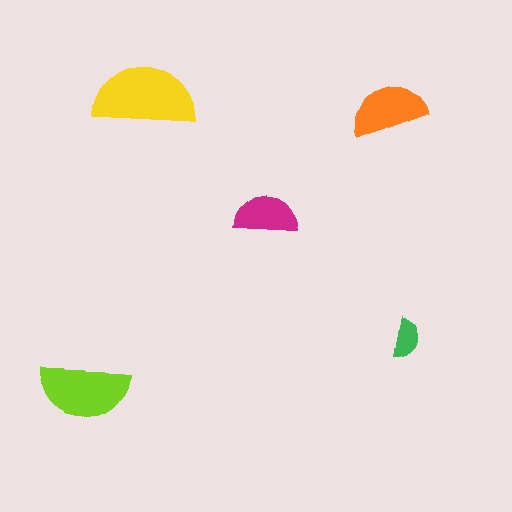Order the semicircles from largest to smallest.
the yellow one, the lime one, the orange one, the magenta one, the green one.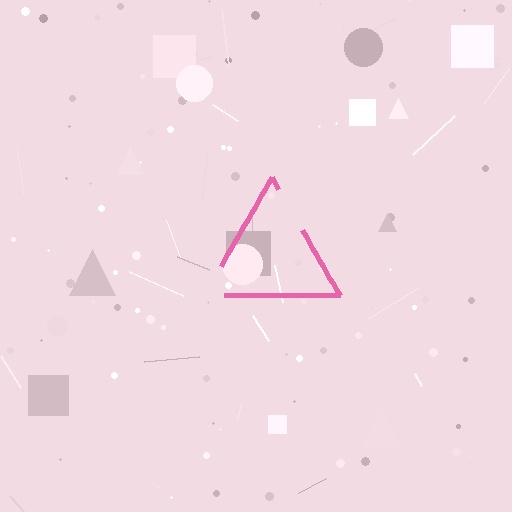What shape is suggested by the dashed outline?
The dashed outline suggests a triangle.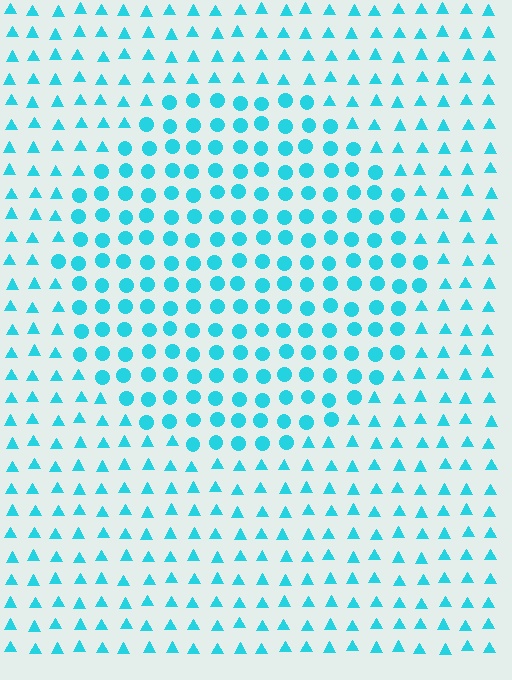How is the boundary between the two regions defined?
The boundary is defined by a change in element shape: circles inside vs. triangles outside. All elements share the same color and spacing.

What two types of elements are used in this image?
The image uses circles inside the circle region and triangles outside it.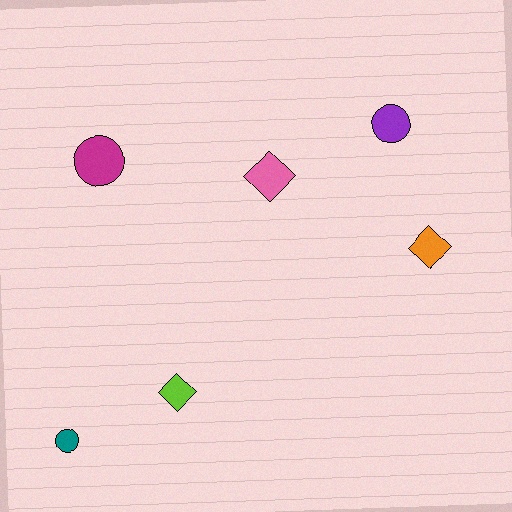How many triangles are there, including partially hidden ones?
There are no triangles.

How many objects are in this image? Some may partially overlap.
There are 6 objects.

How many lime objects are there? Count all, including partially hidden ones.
There is 1 lime object.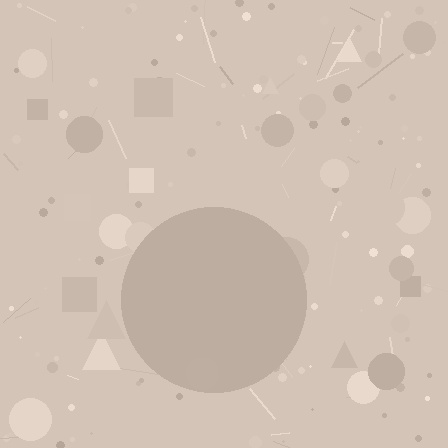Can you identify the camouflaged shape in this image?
The camouflaged shape is a circle.